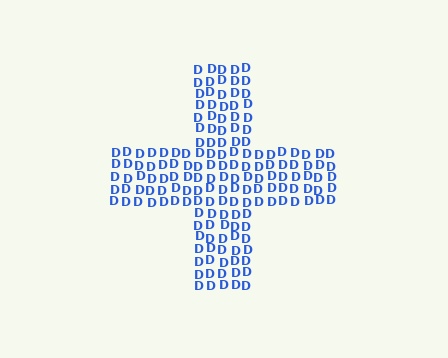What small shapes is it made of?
It is made of small letter D's.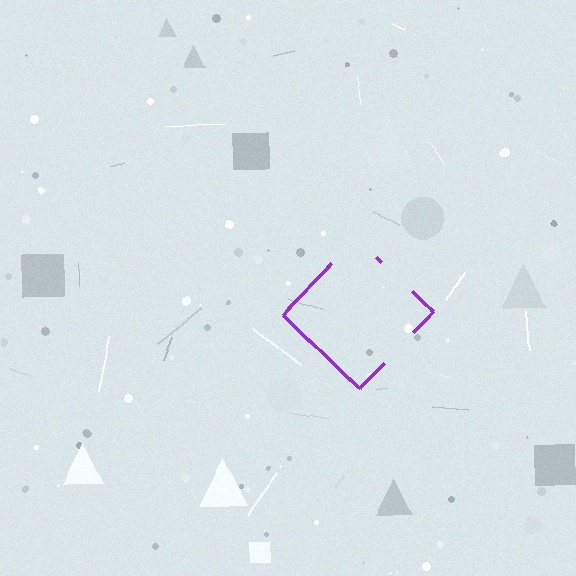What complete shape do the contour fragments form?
The contour fragments form a diamond.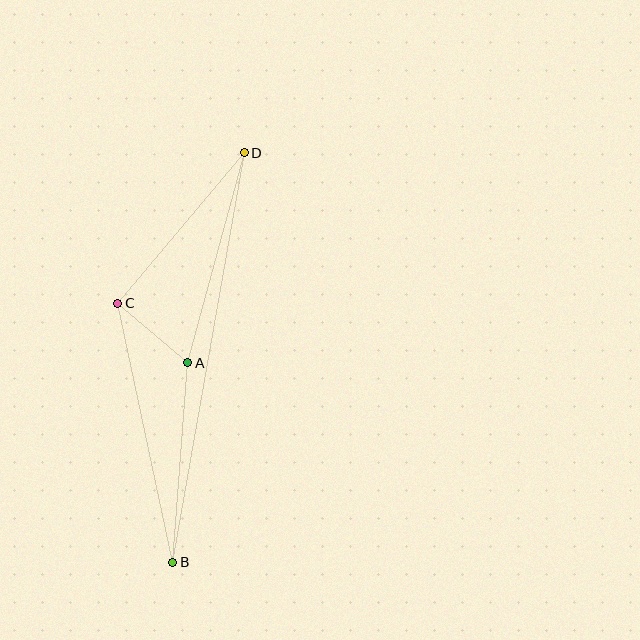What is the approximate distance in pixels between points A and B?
The distance between A and B is approximately 200 pixels.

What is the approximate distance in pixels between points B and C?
The distance between B and C is approximately 265 pixels.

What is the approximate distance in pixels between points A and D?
The distance between A and D is approximately 217 pixels.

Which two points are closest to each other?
Points A and C are closest to each other.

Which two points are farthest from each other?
Points B and D are farthest from each other.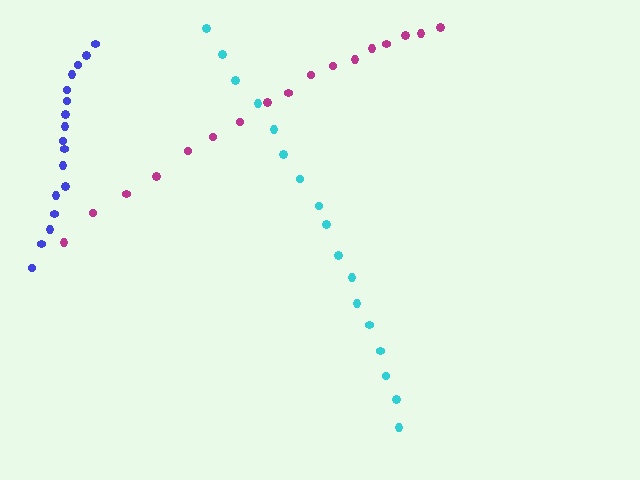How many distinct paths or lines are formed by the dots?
There are 3 distinct paths.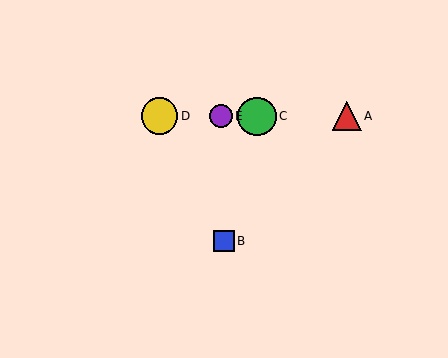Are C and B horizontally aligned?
No, C is at y≈116 and B is at y≈241.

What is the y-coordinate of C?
Object C is at y≈116.